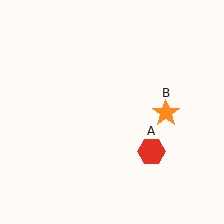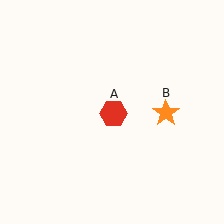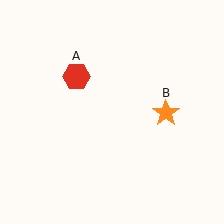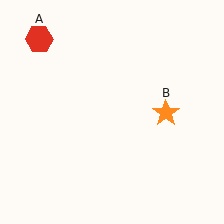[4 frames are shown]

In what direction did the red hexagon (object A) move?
The red hexagon (object A) moved up and to the left.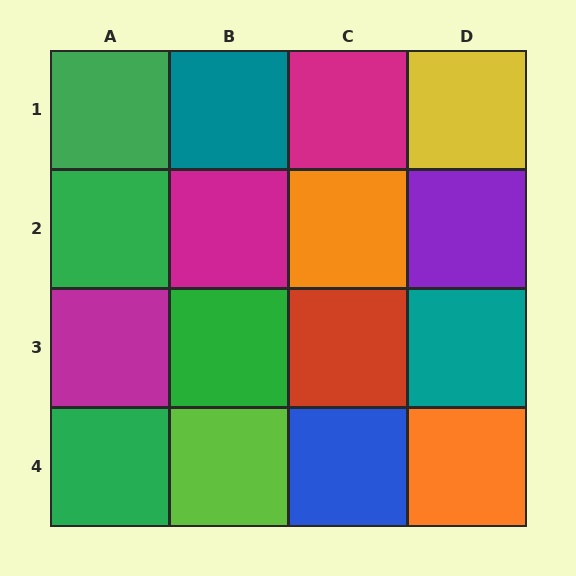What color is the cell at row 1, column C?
Magenta.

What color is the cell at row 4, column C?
Blue.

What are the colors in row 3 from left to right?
Magenta, green, red, teal.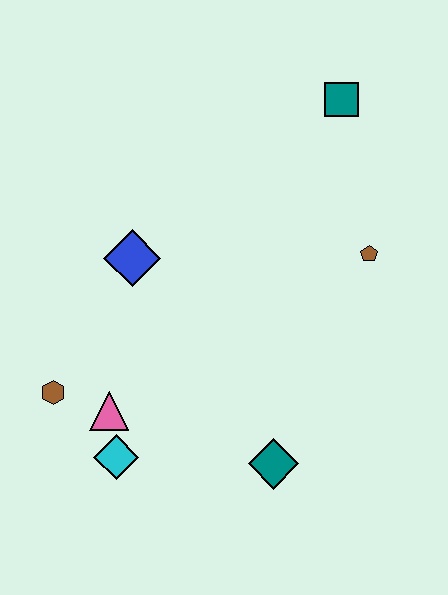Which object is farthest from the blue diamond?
The teal square is farthest from the blue diamond.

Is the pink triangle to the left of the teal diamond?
Yes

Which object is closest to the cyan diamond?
The pink triangle is closest to the cyan diamond.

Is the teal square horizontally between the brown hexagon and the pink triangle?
No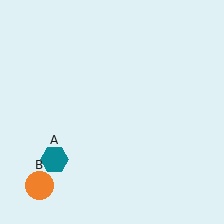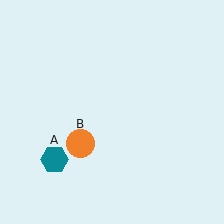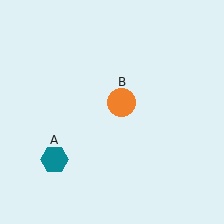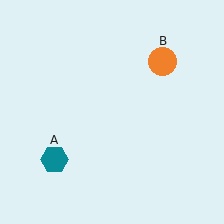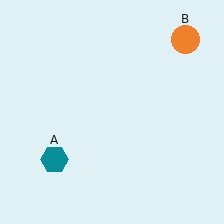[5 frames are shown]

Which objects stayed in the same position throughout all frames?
Teal hexagon (object A) remained stationary.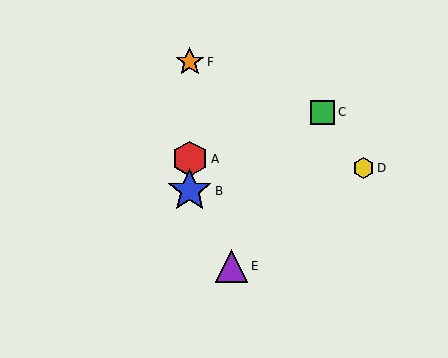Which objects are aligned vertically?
Objects A, B, F are aligned vertically.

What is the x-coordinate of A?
Object A is at x≈190.